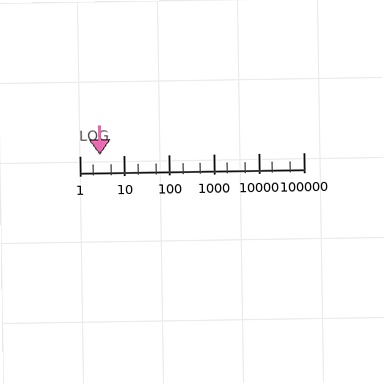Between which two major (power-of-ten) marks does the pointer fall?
The pointer is between 1 and 10.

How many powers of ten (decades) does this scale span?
The scale spans 5 decades, from 1 to 100000.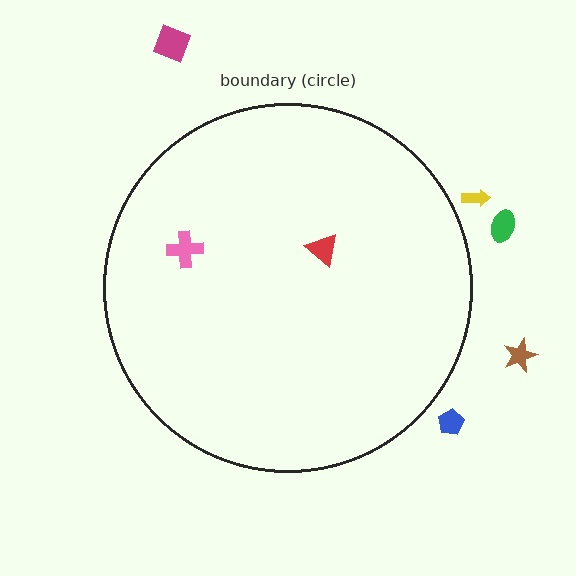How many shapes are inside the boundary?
2 inside, 5 outside.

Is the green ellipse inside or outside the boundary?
Outside.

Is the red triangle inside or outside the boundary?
Inside.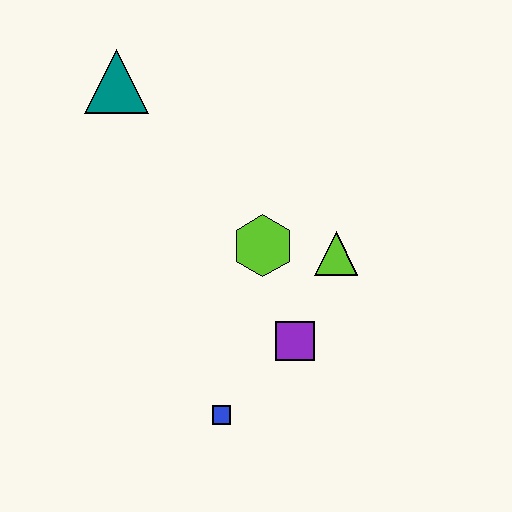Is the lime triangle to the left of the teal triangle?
No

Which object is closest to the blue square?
The purple square is closest to the blue square.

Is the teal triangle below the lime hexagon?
No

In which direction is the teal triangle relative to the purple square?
The teal triangle is above the purple square.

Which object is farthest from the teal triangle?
The blue square is farthest from the teal triangle.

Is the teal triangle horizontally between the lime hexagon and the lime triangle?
No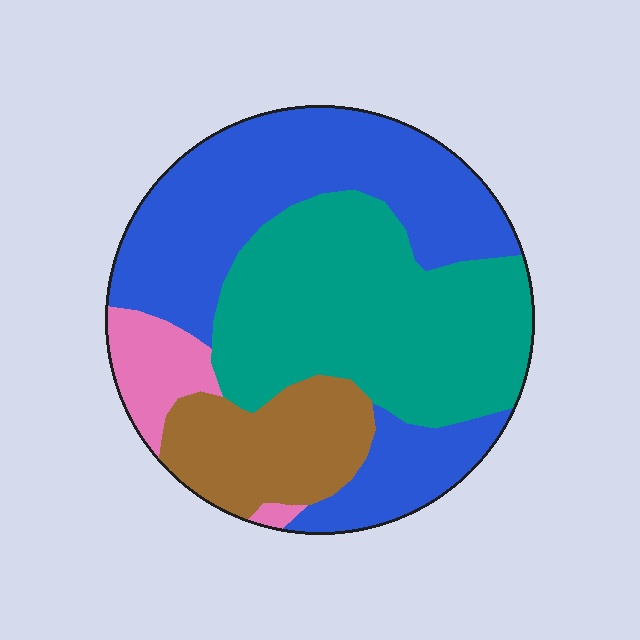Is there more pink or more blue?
Blue.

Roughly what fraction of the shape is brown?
Brown takes up about one sixth (1/6) of the shape.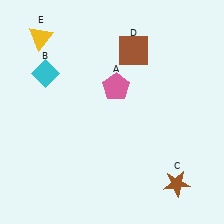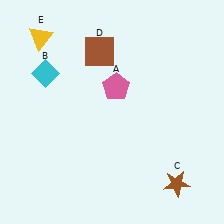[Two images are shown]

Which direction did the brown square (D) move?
The brown square (D) moved left.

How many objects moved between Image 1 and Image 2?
1 object moved between the two images.